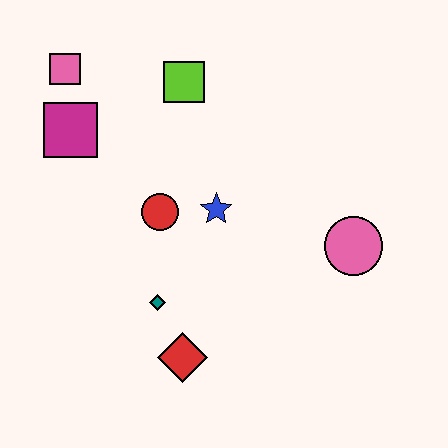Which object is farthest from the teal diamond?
The pink square is farthest from the teal diamond.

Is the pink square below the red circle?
No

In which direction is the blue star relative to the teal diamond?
The blue star is above the teal diamond.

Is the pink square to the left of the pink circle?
Yes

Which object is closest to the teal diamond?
The red diamond is closest to the teal diamond.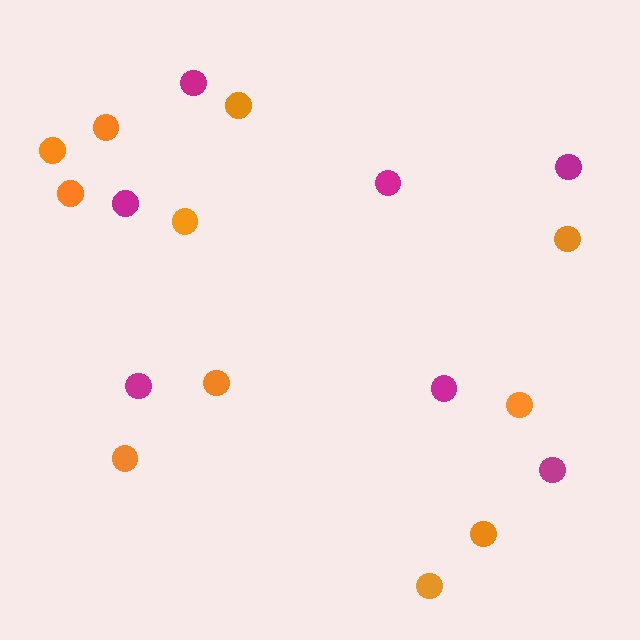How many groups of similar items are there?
There are 2 groups: one group of magenta circles (7) and one group of orange circles (11).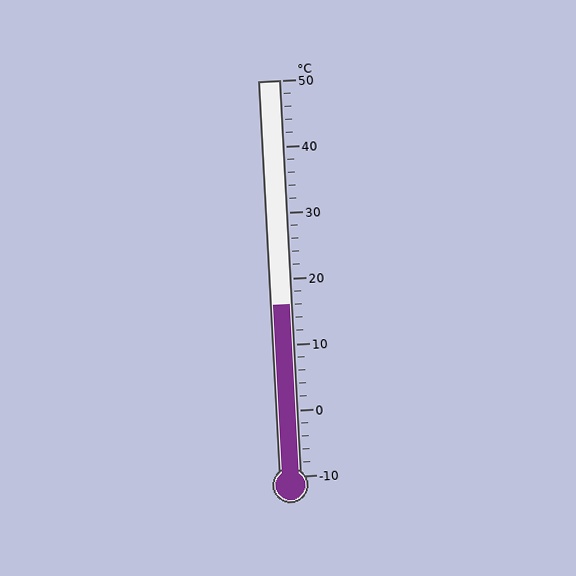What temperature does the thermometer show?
The thermometer shows approximately 16°C.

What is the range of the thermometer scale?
The thermometer scale ranges from -10°C to 50°C.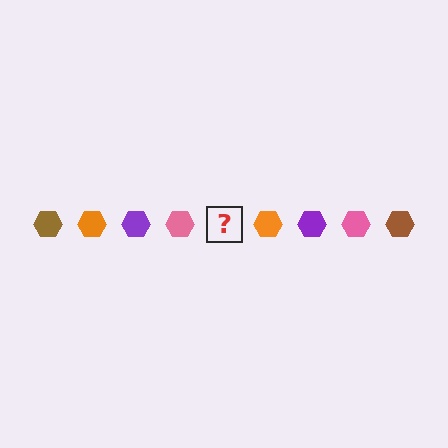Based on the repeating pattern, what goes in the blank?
The blank should be a brown hexagon.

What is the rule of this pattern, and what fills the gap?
The rule is that the pattern cycles through brown, orange, purple, pink hexagons. The gap should be filled with a brown hexagon.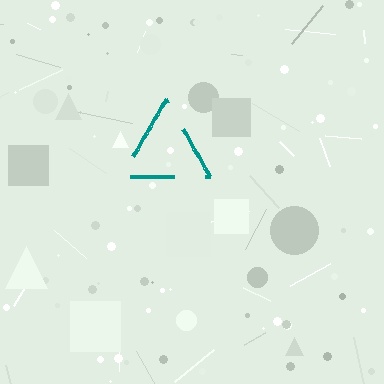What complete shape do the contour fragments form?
The contour fragments form a triangle.